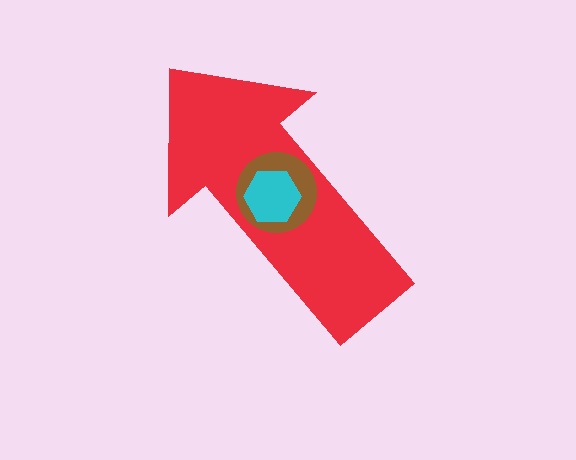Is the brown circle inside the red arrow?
Yes.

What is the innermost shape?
The cyan hexagon.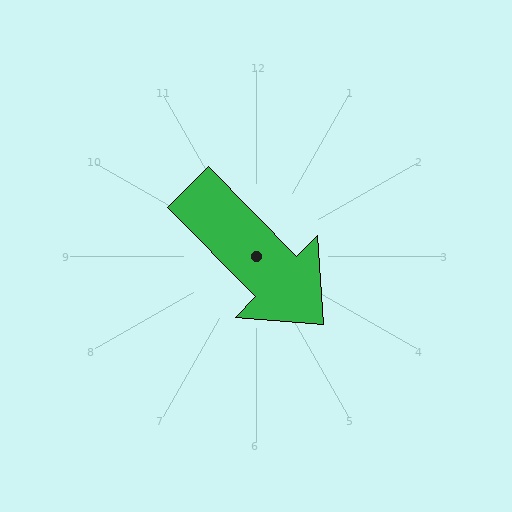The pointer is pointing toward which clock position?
Roughly 5 o'clock.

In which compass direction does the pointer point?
Southeast.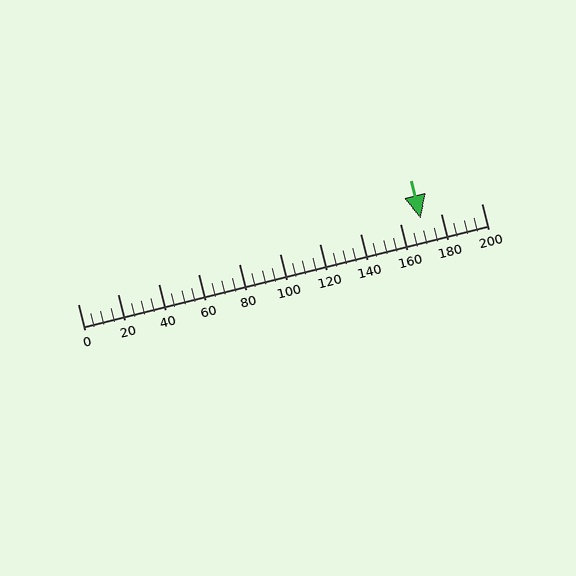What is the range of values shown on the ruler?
The ruler shows values from 0 to 200.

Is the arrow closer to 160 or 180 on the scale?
The arrow is closer to 180.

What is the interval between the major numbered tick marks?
The major tick marks are spaced 20 units apart.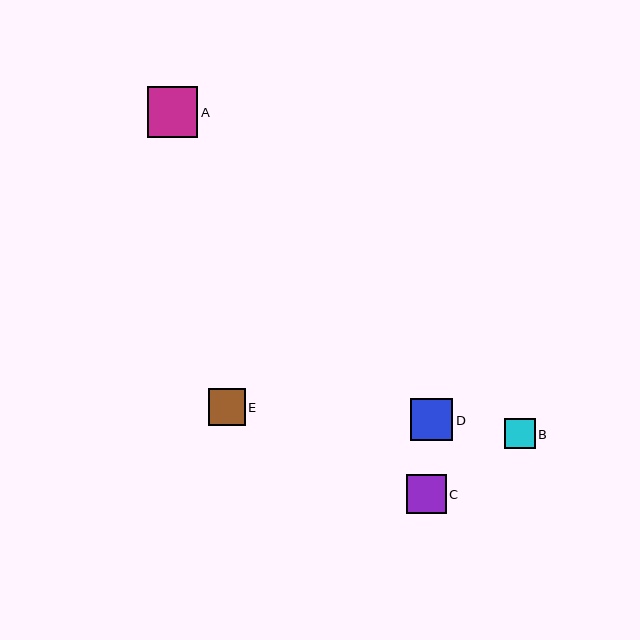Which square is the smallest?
Square B is the smallest with a size of approximately 30 pixels.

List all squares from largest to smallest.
From largest to smallest: A, D, C, E, B.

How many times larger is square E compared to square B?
Square E is approximately 1.2 times the size of square B.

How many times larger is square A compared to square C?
Square A is approximately 1.3 times the size of square C.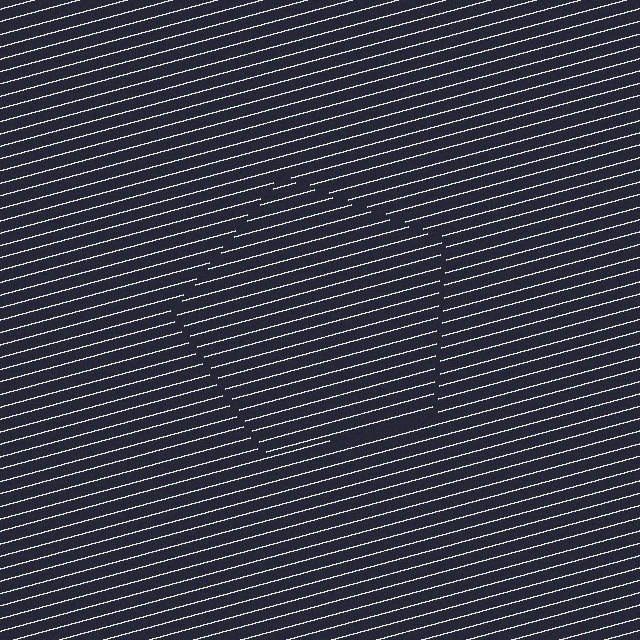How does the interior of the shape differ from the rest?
The interior of the shape contains the same grating, shifted by half a period — the contour is defined by the phase discontinuity where line-ends from the inner and outer gratings abut.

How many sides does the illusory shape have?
5 sides — the line-ends trace a pentagon.